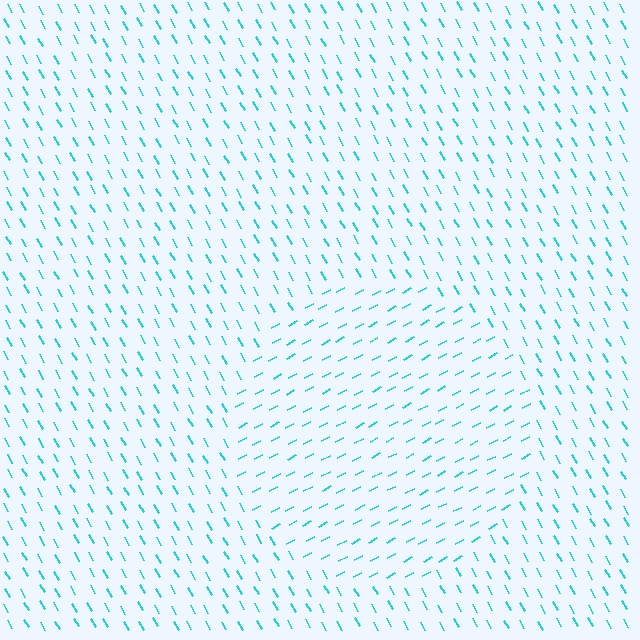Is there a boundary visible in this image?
Yes, there is a texture boundary formed by a change in line orientation.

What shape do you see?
I see a circle.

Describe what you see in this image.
The image is filled with small cyan line segments. A circle region in the image has lines oriented differently from the surrounding lines, creating a visible texture boundary.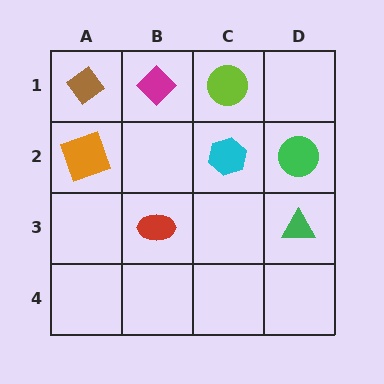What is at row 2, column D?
A green circle.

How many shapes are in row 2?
3 shapes.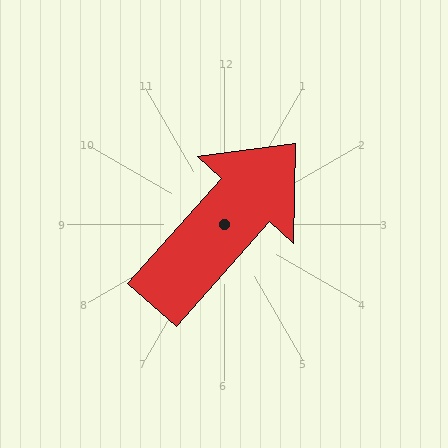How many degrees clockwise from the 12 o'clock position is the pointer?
Approximately 42 degrees.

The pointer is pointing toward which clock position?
Roughly 1 o'clock.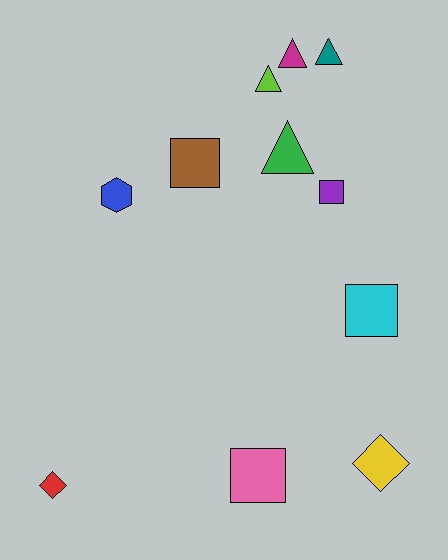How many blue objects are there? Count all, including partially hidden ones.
There is 1 blue object.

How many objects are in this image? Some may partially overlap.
There are 11 objects.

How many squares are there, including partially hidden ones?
There are 4 squares.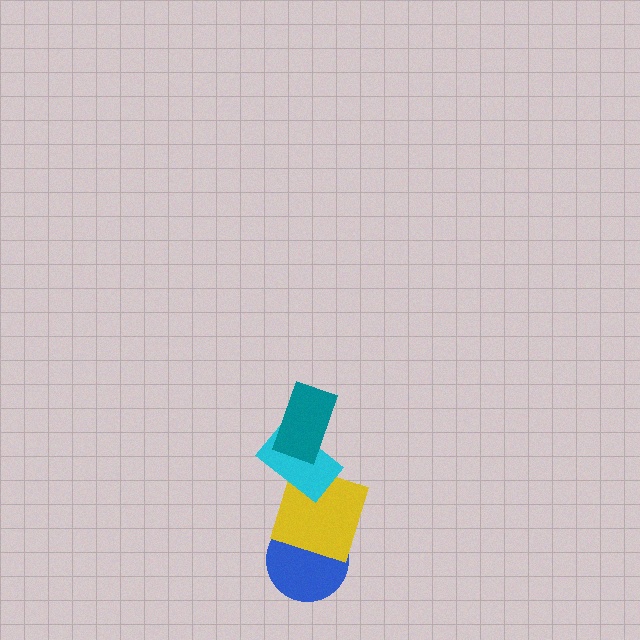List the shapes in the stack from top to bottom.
From top to bottom: the teal rectangle, the cyan rectangle, the yellow square, the blue circle.